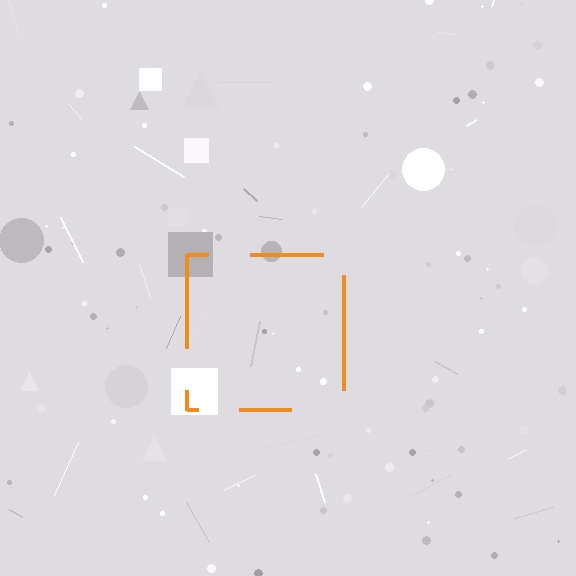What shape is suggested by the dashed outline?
The dashed outline suggests a square.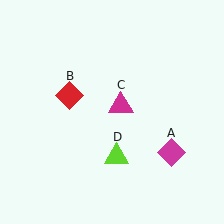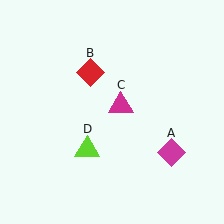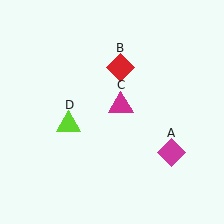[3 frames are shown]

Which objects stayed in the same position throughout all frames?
Magenta diamond (object A) and magenta triangle (object C) remained stationary.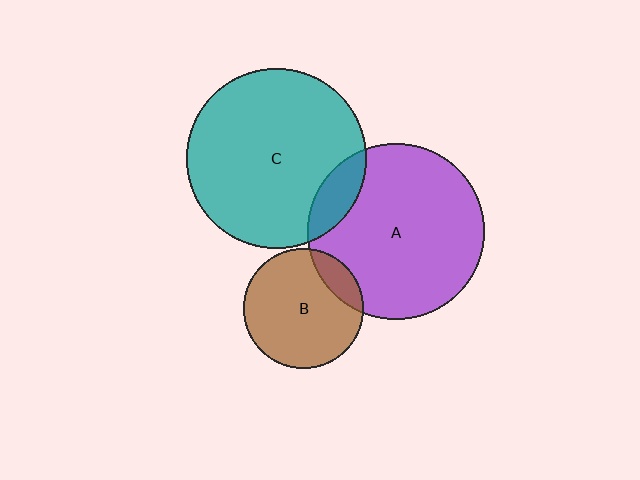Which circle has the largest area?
Circle C (teal).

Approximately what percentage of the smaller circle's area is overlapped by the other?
Approximately 10%.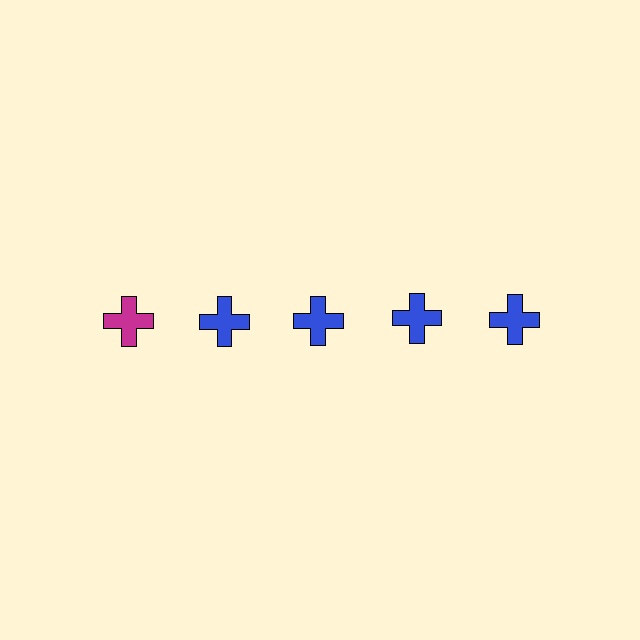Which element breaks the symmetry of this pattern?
The magenta cross in the top row, leftmost column breaks the symmetry. All other shapes are blue crosses.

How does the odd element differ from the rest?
It has a different color: magenta instead of blue.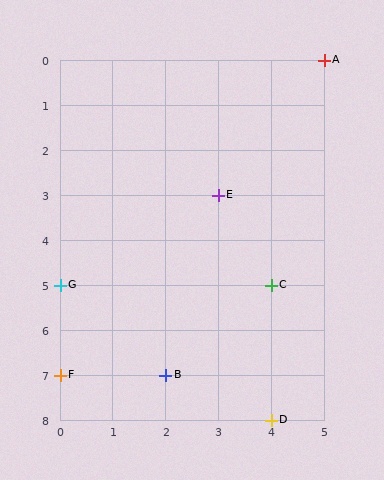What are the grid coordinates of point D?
Point D is at grid coordinates (4, 8).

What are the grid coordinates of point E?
Point E is at grid coordinates (3, 3).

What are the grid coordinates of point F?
Point F is at grid coordinates (0, 7).